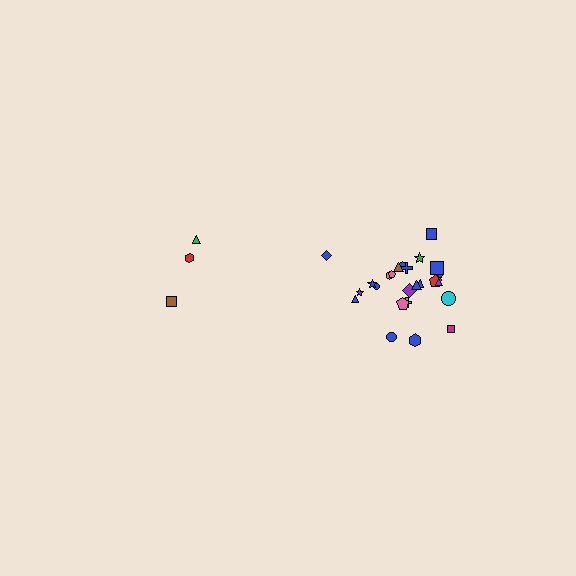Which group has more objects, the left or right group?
The right group.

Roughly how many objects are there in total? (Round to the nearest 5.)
Roughly 30 objects in total.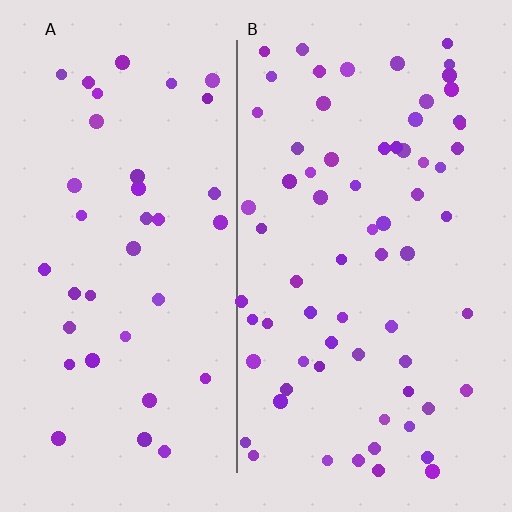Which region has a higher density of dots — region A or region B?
B (the right).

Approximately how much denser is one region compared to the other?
Approximately 1.8× — region B over region A.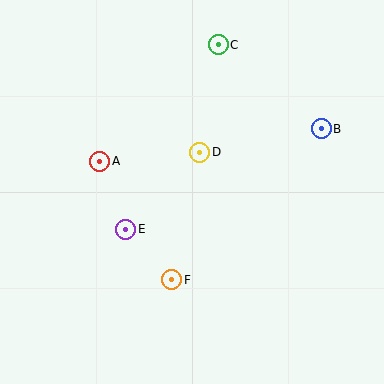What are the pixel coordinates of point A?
Point A is at (100, 161).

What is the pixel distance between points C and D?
The distance between C and D is 109 pixels.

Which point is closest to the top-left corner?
Point A is closest to the top-left corner.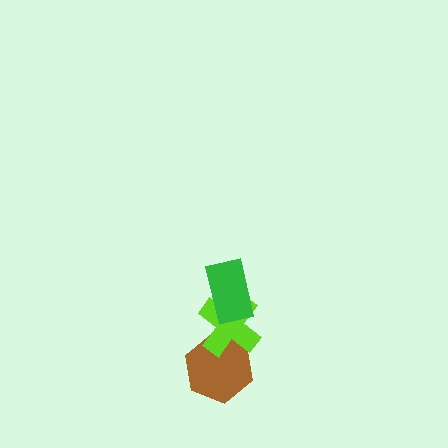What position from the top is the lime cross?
The lime cross is 2nd from the top.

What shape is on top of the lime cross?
The green rectangle is on top of the lime cross.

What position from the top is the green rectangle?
The green rectangle is 1st from the top.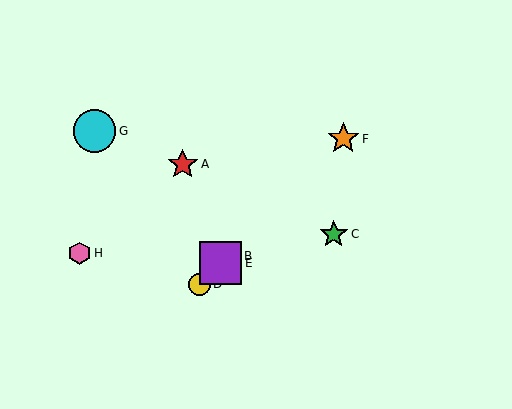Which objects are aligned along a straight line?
Objects B, D, E, F are aligned along a straight line.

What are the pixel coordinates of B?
Object B is at (227, 256).